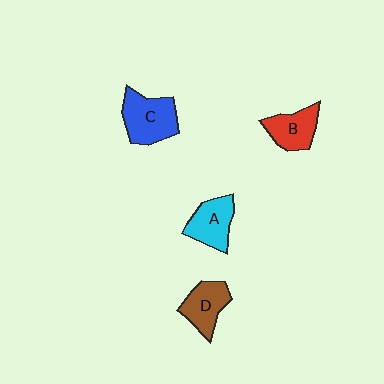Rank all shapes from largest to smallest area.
From largest to smallest: C (blue), A (cyan), D (brown), B (red).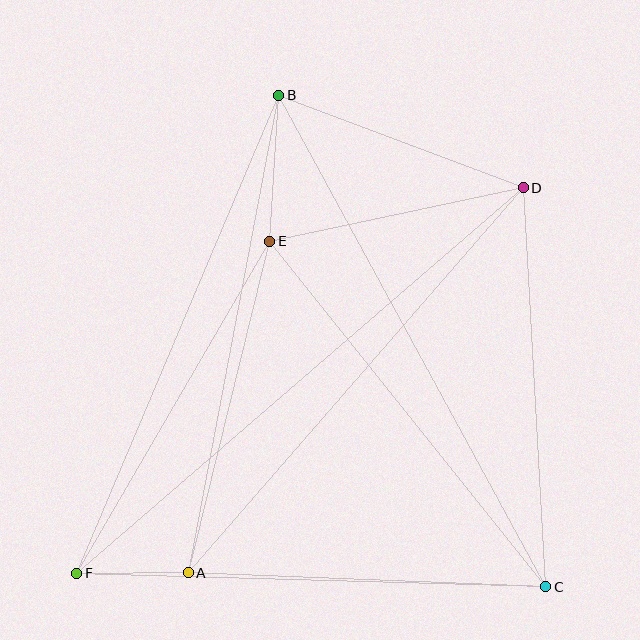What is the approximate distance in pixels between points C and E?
The distance between C and E is approximately 442 pixels.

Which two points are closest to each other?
Points A and F are closest to each other.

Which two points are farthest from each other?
Points D and F are farthest from each other.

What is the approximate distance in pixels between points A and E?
The distance between A and E is approximately 341 pixels.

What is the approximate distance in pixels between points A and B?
The distance between A and B is approximately 486 pixels.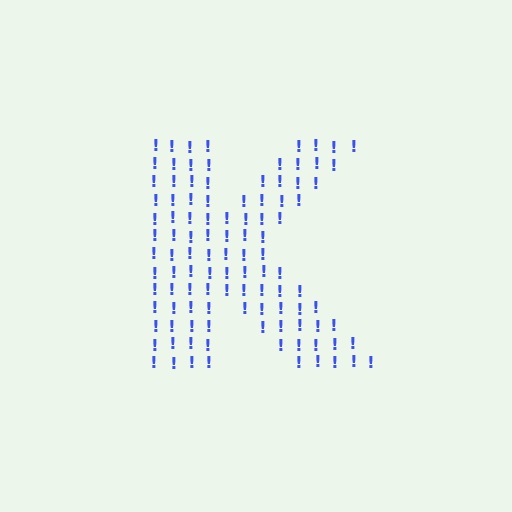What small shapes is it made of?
It is made of small exclamation marks.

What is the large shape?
The large shape is the letter K.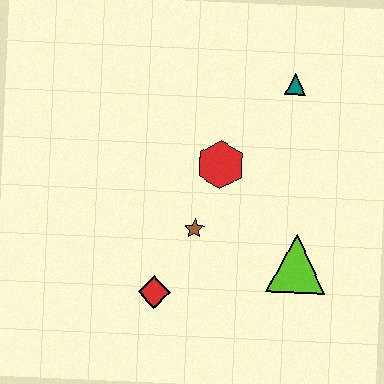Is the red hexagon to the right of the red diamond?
Yes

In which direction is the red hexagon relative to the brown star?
The red hexagon is above the brown star.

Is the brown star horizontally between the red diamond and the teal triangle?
Yes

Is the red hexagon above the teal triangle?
No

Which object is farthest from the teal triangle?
The red diamond is farthest from the teal triangle.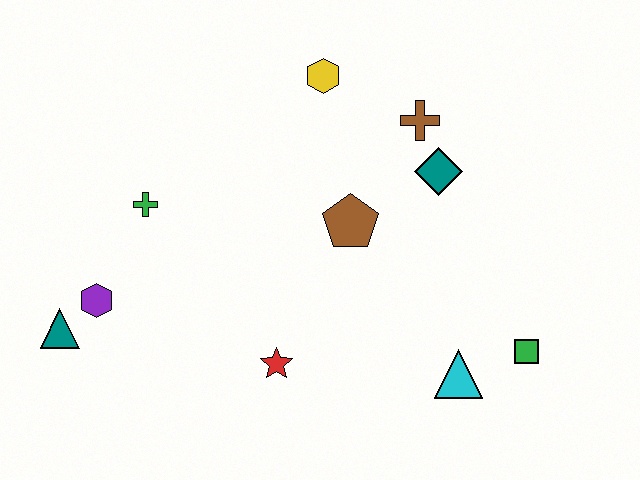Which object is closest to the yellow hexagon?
The brown cross is closest to the yellow hexagon.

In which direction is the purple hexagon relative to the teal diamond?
The purple hexagon is to the left of the teal diamond.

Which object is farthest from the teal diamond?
The teal triangle is farthest from the teal diamond.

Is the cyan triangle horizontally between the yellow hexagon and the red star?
No